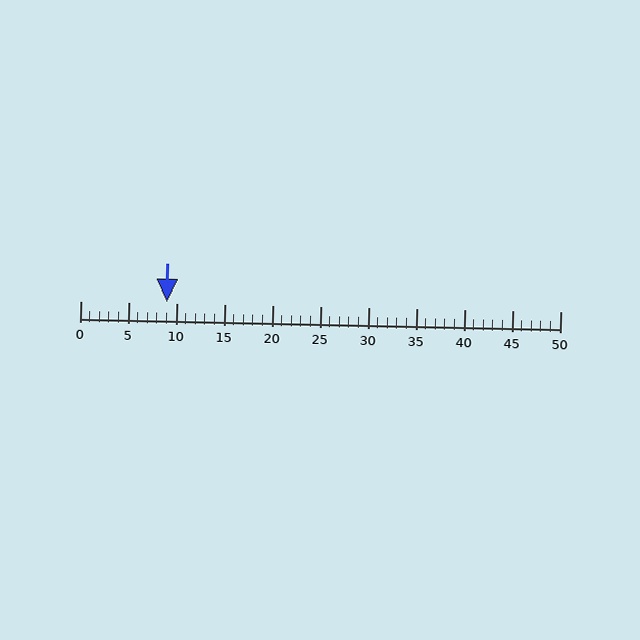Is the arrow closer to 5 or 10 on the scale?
The arrow is closer to 10.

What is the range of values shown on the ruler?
The ruler shows values from 0 to 50.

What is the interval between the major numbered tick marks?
The major tick marks are spaced 5 units apart.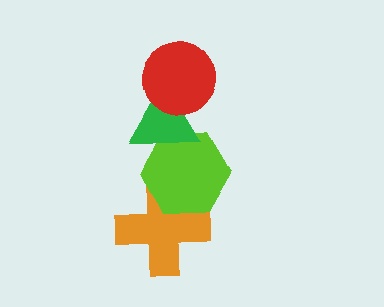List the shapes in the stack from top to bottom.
From top to bottom: the red circle, the green triangle, the lime hexagon, the orange cross.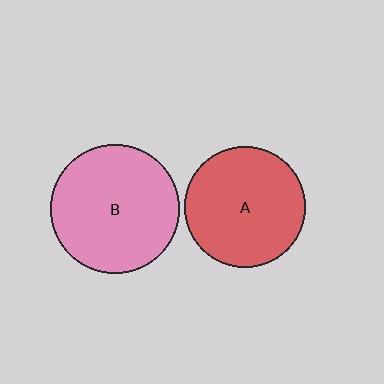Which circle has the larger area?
Circle B (pink).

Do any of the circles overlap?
No, none of the circles overlap.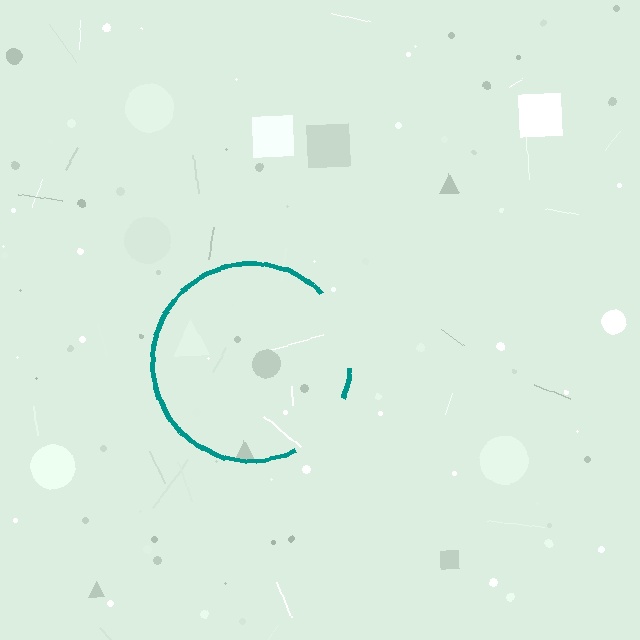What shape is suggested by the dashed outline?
The dashed outline suggests a circle.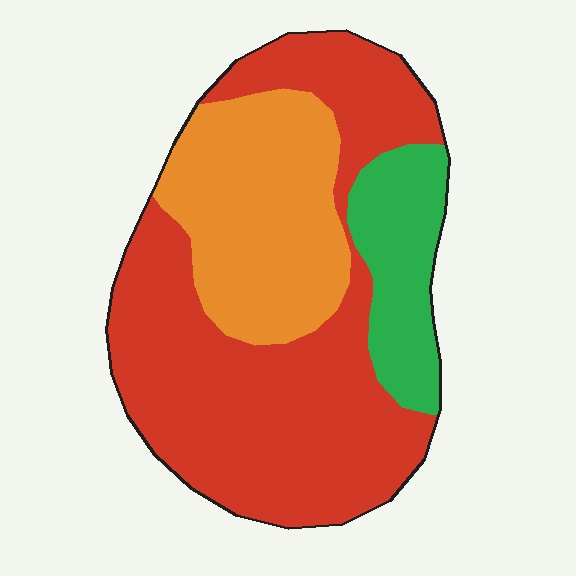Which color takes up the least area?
Green, at roughly 15%.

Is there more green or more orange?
Orange.